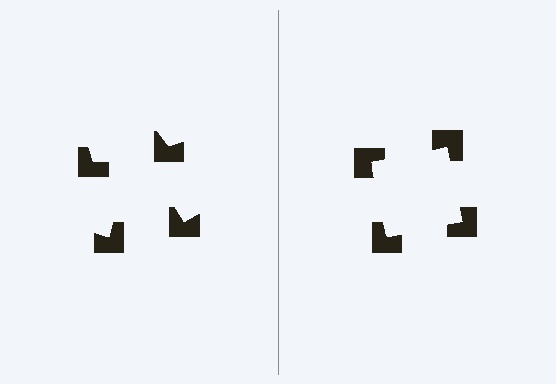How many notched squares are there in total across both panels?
8 — 4 on each side.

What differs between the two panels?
The notched squares are positioned identically on both sides; only the wedge orientations differ. On the right they align to a square; on the left they are misaligned.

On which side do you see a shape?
An illusory square appears on the right side. On the left side the wedge cuts are rotated, so no coherent shape forms.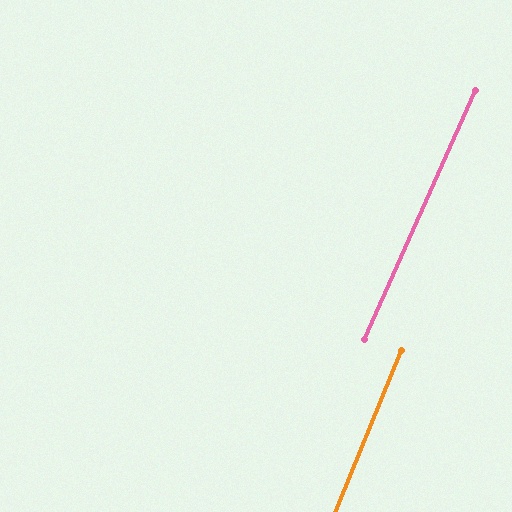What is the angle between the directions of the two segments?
Approximately 2 degrees.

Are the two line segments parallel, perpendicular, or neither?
Parallel — their directions differ by only 1.8°.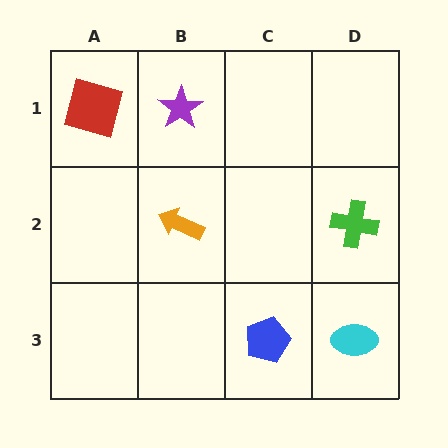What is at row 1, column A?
A red square.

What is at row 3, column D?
A cyan ellipse.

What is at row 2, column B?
An orange arrow.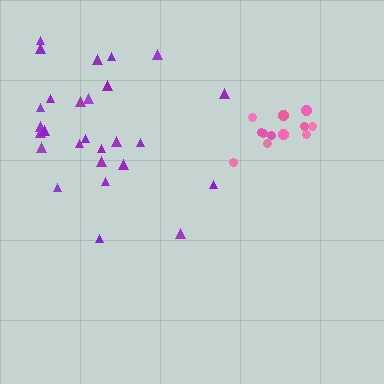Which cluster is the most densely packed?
Pink.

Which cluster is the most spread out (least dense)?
Purple.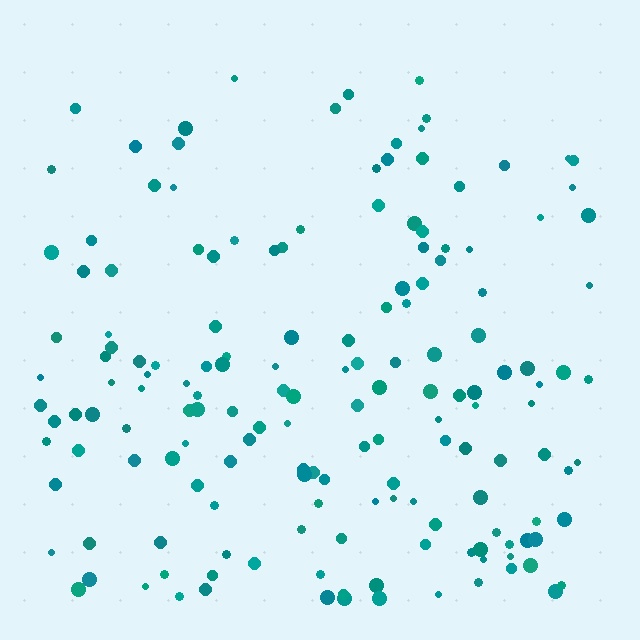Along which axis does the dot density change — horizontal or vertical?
Vertical.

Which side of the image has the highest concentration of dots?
The bottom.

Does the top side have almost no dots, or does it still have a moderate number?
Still a moderate number, just noticeably fewer than the bottom.